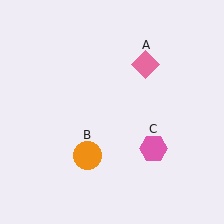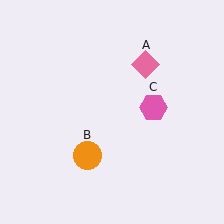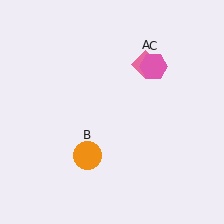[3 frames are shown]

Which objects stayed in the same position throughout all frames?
Pink diamond (object A) and orange circle (object B) remained stationary.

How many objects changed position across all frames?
1 object changed position: pink hexagon (object C).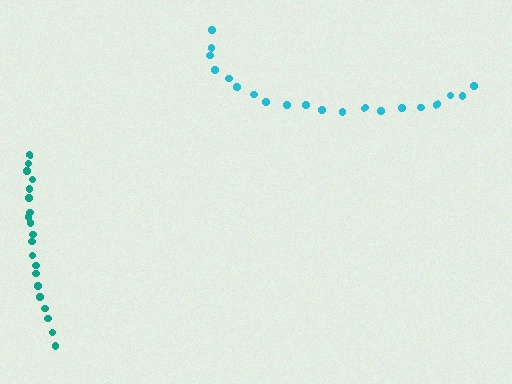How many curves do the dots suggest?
There are 2 distinct paths.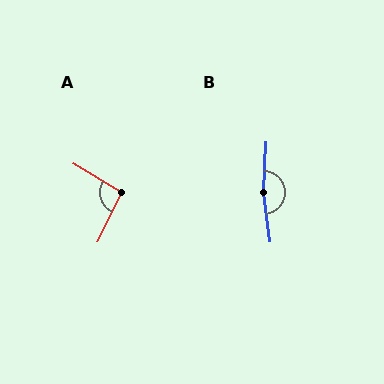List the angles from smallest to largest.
A (94°), B (169°).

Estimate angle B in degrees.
Approximately 169 degrees.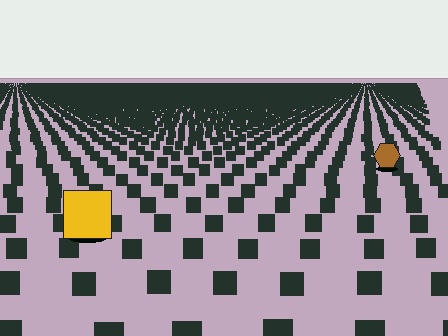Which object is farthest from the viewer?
The brown hexagon is farthest from the viewer. It appears smaller and the ground texture around it is denser.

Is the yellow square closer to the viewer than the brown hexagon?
Yes. The yellow square is closer — you can tell from the texture gradient: the ground texture is coarser near it.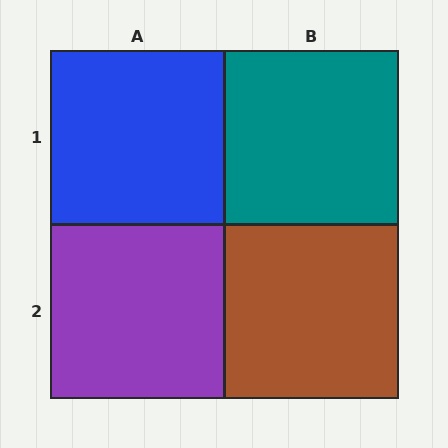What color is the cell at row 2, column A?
Purple.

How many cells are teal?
1 cell is teal.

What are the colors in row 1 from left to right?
Blue, teal.